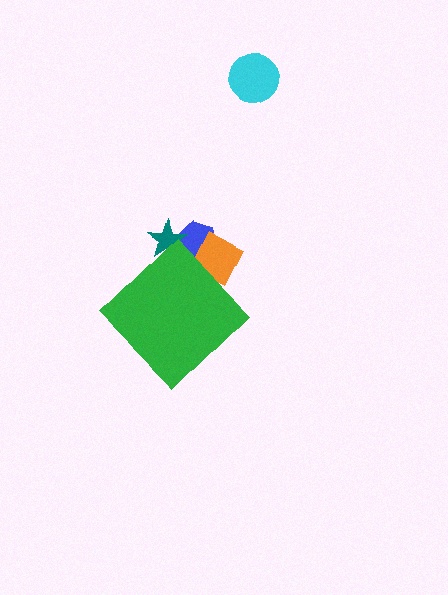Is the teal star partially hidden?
Yes, the teal star is partially hidden behind the green diamond.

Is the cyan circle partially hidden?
No, the cyan circle is fully visible.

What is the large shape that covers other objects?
A green diamond.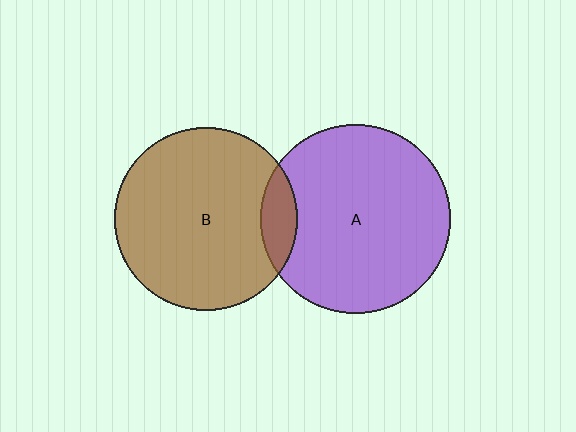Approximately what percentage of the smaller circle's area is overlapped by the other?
Approximately 10%.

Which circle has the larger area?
Circle A (purple).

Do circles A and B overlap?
Yes.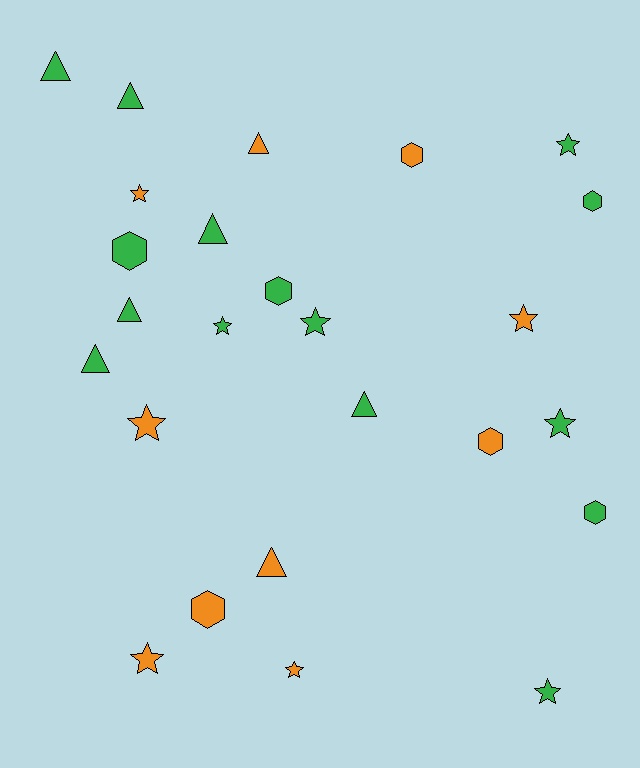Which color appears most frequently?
Green, with 15 objects.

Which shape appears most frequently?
Star, with 10 objects.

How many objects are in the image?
There are 25 objects.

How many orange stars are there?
There are 5 orange stars.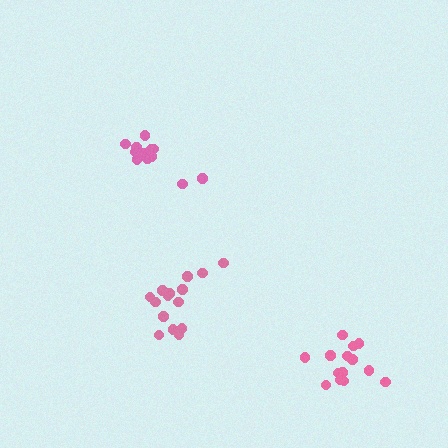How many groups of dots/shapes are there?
There are 3 groups.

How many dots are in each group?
Group 1: 13 dots, Group 2: 15 dots, Group 3: 14 dots (42 total).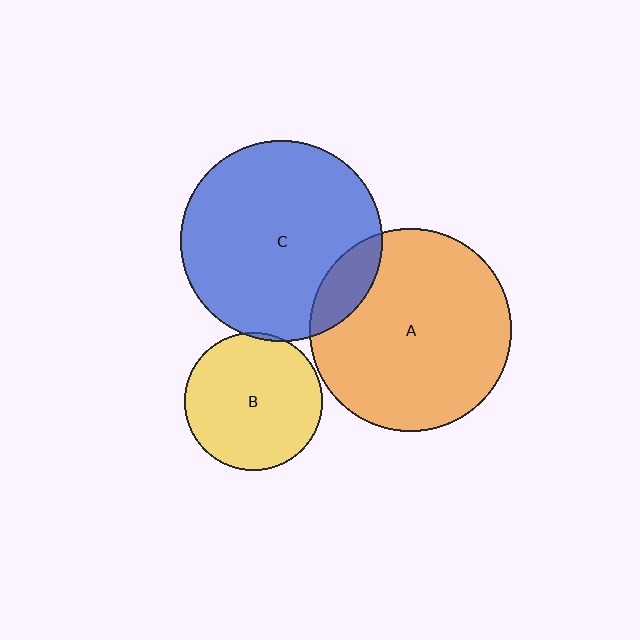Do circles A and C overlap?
Yes.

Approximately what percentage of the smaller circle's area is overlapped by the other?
Approximately 10%.